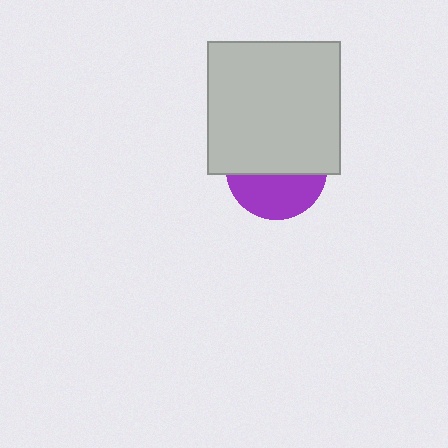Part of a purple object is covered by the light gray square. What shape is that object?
It is a circle.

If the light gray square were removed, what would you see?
You would see the complete purple circle.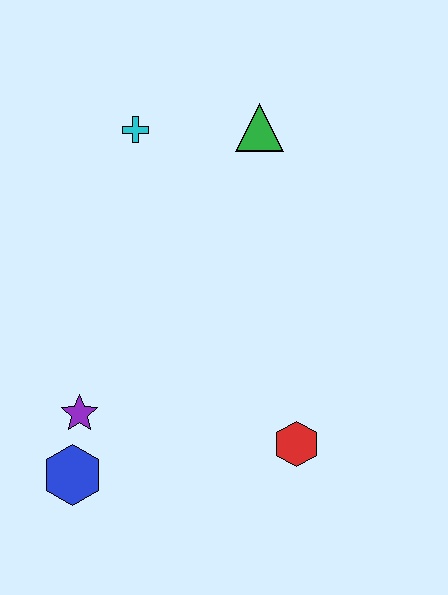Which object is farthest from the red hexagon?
The cyan cross is farthest from the red hexagon.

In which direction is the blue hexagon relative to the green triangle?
The blue hexagon is below the green triangle.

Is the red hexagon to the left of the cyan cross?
No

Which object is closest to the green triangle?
The cyan cross is closest to the green triangle.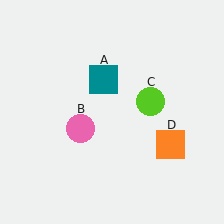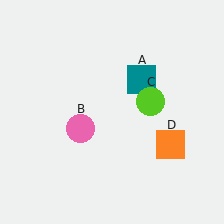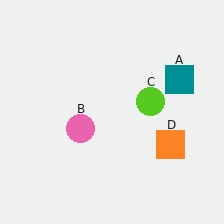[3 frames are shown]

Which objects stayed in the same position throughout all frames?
Pink circle (object B) and lime circle (object C) and orange square (object D) remained stationary.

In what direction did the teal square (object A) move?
The teal square (object A) moved right.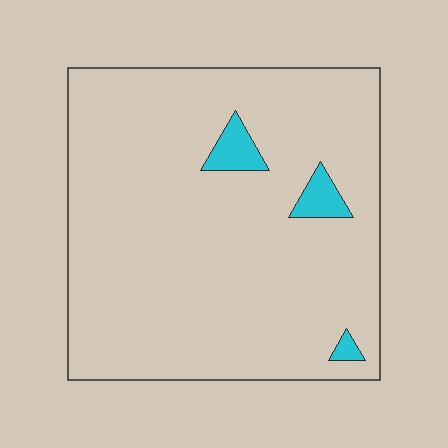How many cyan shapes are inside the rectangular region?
3.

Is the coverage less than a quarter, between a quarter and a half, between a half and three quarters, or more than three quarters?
Less than a quarter.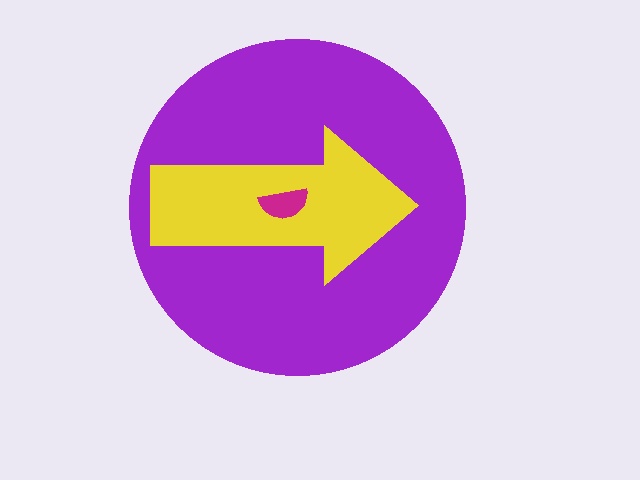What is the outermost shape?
The purple circle.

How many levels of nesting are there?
3.